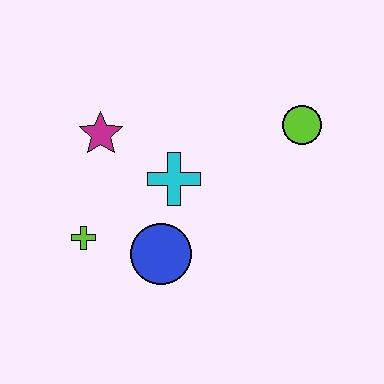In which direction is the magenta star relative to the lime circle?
The magenta star is to the left of the lime circle.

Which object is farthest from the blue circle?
The lime circle is farthest from the blue circle.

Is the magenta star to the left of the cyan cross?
Yes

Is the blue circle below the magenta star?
Yes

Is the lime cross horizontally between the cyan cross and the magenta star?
No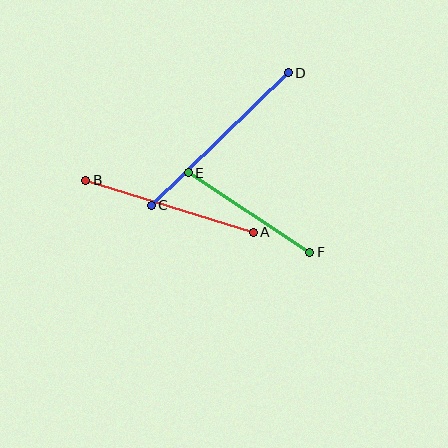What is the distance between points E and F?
The distance is approximately 145 pixels.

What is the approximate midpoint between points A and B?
The midpoint is at approximately (169, 206) pixels.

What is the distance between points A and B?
The distance is approximately 175 pixels.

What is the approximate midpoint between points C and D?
The midpoint is at approximately (220, 139) pixels.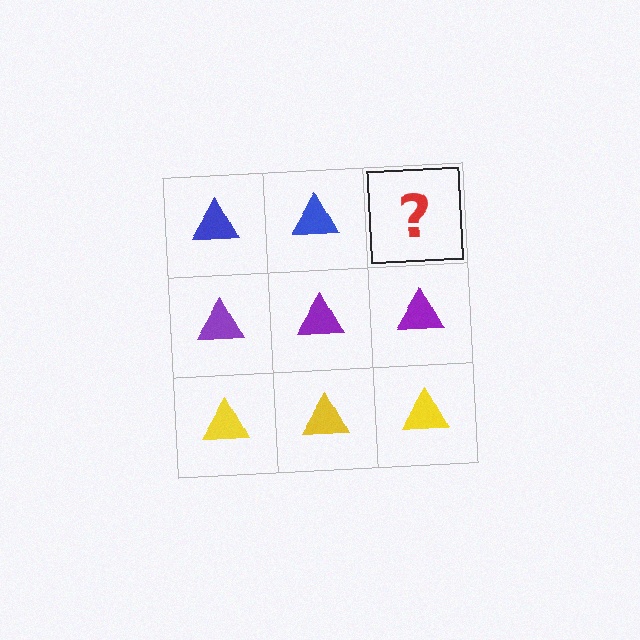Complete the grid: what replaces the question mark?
The question mark should be replaced with a blue triangle.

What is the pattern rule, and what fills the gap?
The rule is that each row has a consistent color. The gap should be filled with a blue triangle.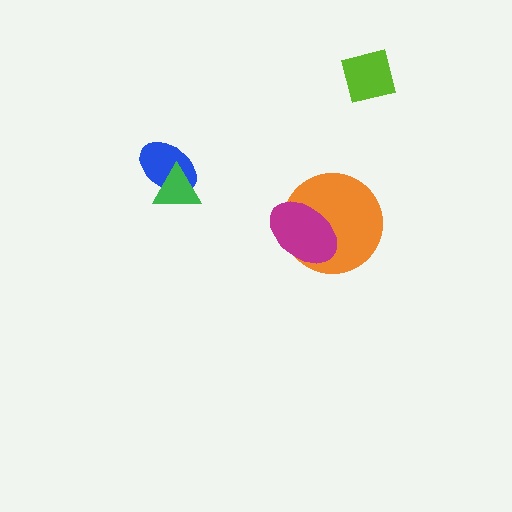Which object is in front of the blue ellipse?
The green triangle is in front of the blue ellipse.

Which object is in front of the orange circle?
The magenta ellipse is in front of the orange circle.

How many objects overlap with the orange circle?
1 object overlaps with the orange circle.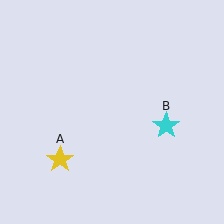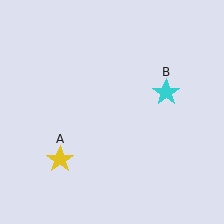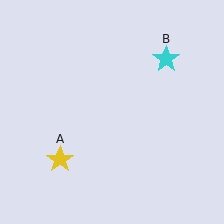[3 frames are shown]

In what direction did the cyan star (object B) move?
The cyan star (object B) moved up.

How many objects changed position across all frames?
1 object changed position: cyan star (object B).